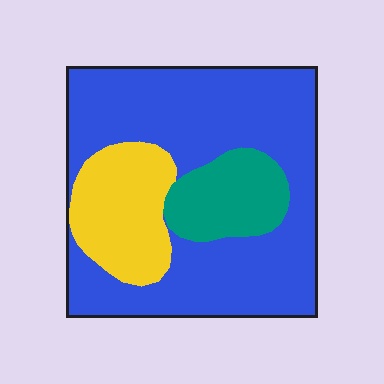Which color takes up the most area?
Blue, at roughly 65%.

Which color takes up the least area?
Teal, at roughly 15%.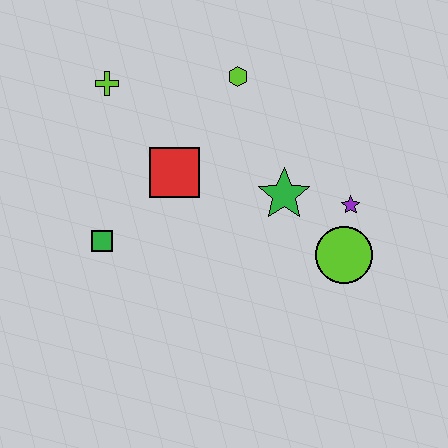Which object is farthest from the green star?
The lime cross is farthest from the green star.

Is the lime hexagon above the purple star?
Yes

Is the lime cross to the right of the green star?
No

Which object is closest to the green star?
The purple star is closest to the green star.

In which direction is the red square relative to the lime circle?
The red square is to the left of the lime circle.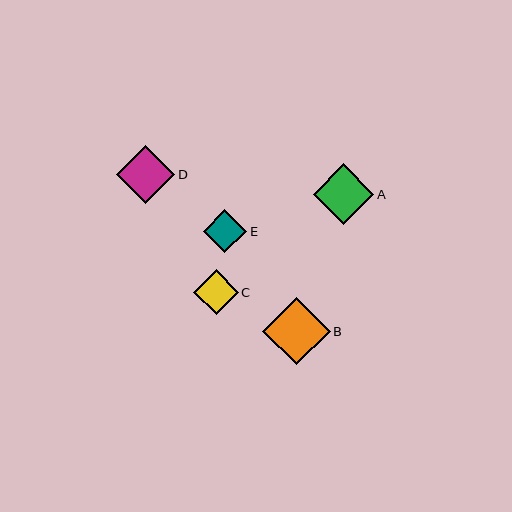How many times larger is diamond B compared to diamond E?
Diamond B is approximately 1.6 times the size of diamond E.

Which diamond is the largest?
Diamond B is the largest with a size of approximately 68 pixels.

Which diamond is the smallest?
Diamond E is the smallest with a size of approximately 43 pixels.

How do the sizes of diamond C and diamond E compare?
Diamond C and diamond E are approximately the same size.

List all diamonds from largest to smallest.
From largest to smallest: B, A, D, C, E.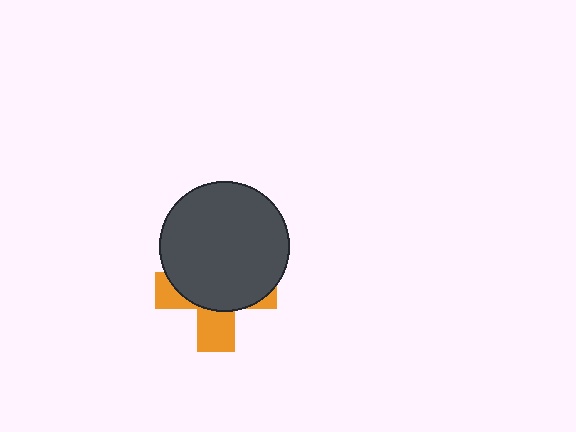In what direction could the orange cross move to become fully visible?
The orange cross could move down. That would shift it out from behind the dark gray circle entirely.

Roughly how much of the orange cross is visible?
A small part of it is visible (roughly 35%).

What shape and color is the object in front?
The object in front is a dark gray circle.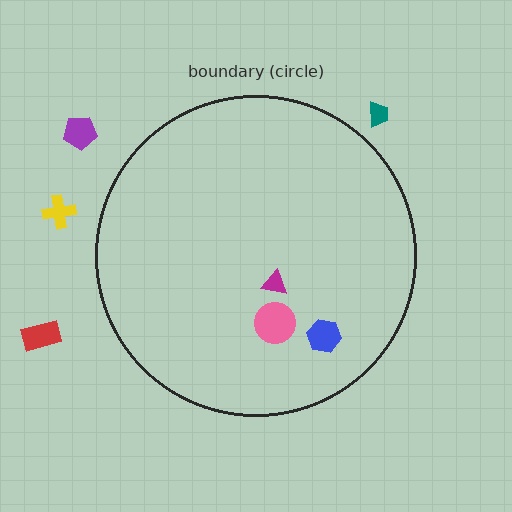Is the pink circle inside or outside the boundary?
Inside.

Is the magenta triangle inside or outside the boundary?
Inside.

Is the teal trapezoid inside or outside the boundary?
Outside.